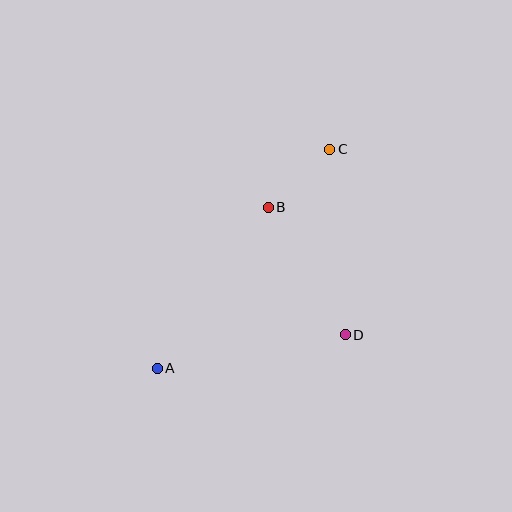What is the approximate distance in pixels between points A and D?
The distance between A and D is approximately 191 pixels.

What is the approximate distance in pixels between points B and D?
The distance between B and D is approximately 149 pixels.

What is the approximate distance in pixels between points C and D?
The distance between C and D is approximately 186 pixels.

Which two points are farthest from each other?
Points A and C are farthest from each other.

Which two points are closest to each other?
Points B and C are closest to each other.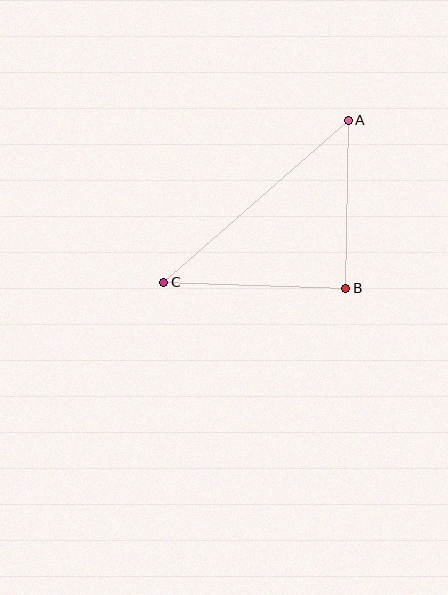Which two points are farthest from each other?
Points A and C are farthest from each other.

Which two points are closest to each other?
Points A and B are closest to each other.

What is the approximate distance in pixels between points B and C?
The distance between B and C is approximately 182 pixels.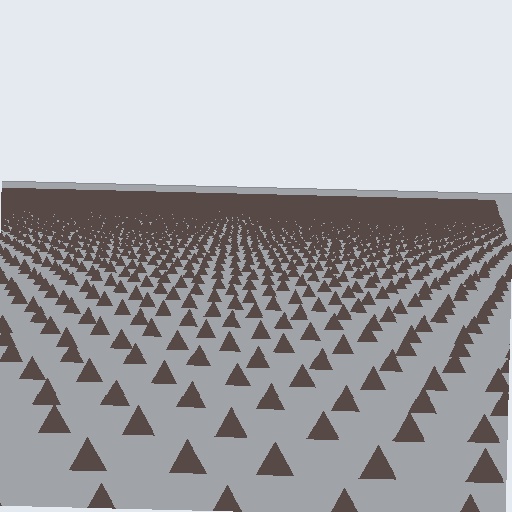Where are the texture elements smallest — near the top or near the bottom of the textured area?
Near the top.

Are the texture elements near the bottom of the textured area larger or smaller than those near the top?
Larger. Near the bottom, elements are closer to the viewer and appear at a bigger on-screen size.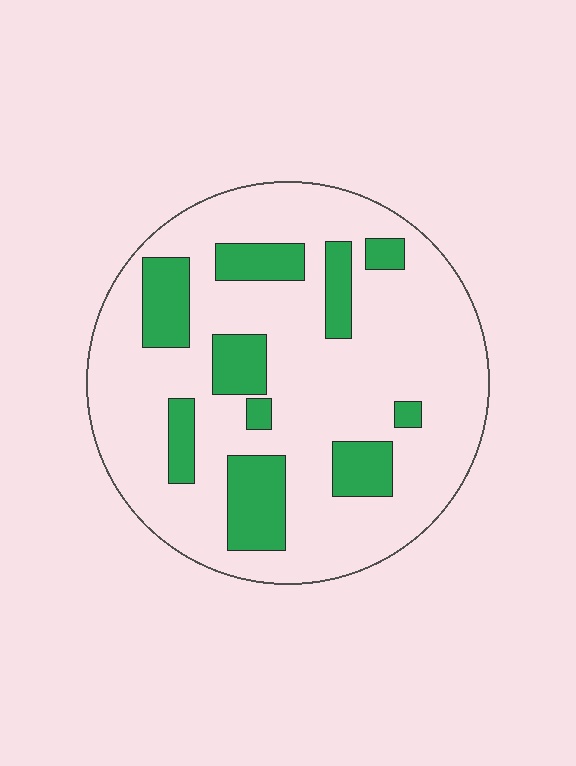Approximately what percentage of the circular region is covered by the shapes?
Approximately 20%.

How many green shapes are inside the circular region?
10.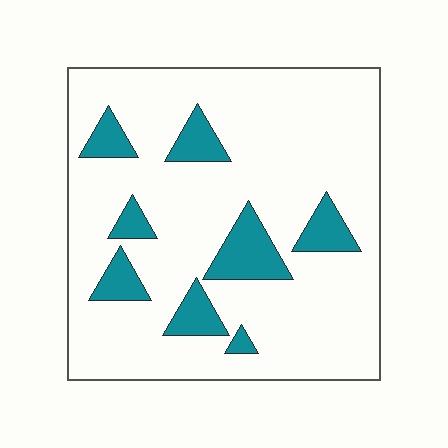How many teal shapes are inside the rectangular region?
8.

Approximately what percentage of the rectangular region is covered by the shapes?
Approximately 15%.